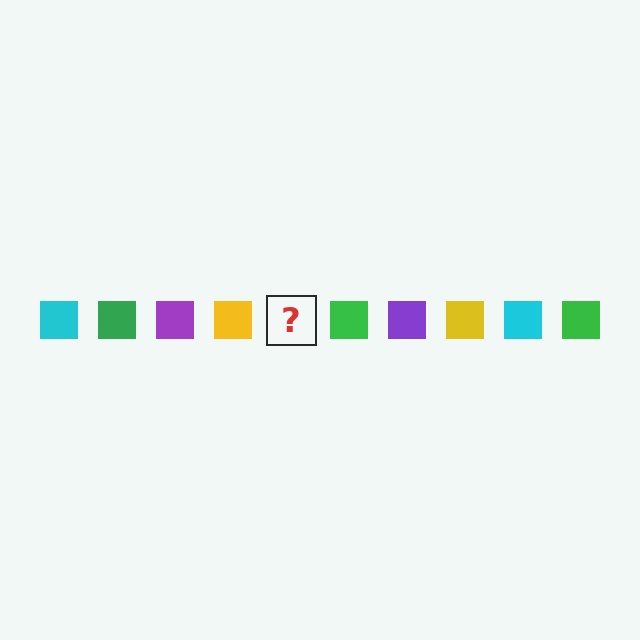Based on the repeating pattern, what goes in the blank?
The blank should be a cyan square.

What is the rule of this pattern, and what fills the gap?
The rule is that the pattern cycles through cyan, green, purple, yellow squares. The gap should be filled with a cyan square.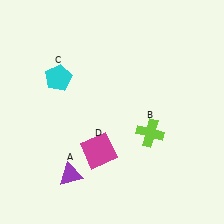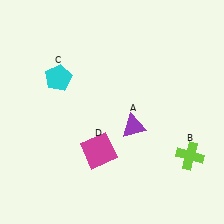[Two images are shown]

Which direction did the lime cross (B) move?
The lime cross (B) moved right.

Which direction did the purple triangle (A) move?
The purple triangle (A) moved right.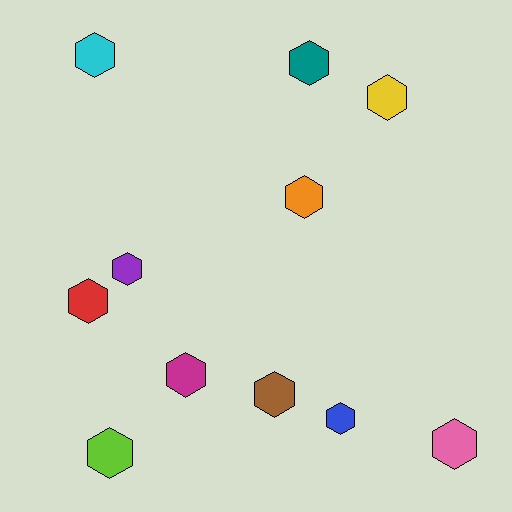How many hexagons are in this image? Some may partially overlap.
There are 11 hexagons.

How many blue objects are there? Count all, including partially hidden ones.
There is 1 blue object.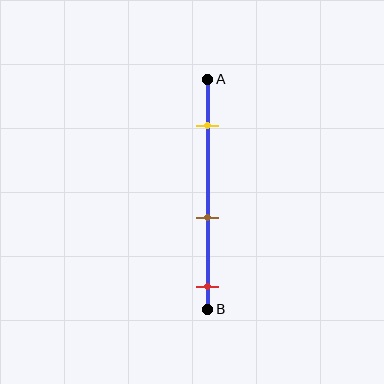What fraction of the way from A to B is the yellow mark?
The yellow mark is approximately 20% (0.2) of the way from A to B.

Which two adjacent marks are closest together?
The brown and red marks are the closest adjacent pair.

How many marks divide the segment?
There are 3 marks dividing the segment.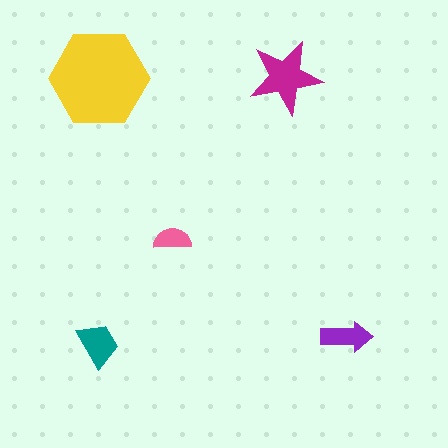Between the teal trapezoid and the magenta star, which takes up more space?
The magenta star.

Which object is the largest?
The yellow hexagon.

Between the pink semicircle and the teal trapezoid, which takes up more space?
The teal trapezoid.